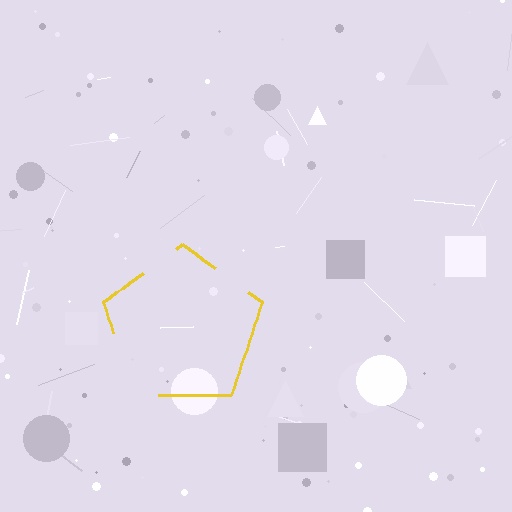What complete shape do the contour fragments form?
The contour fragments form a pentagon.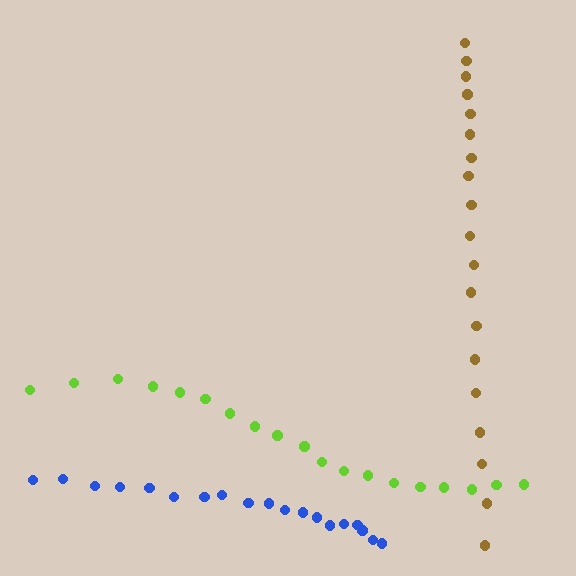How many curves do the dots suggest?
There are 3 distinct paths.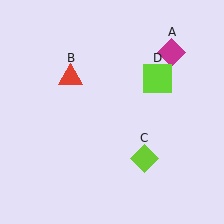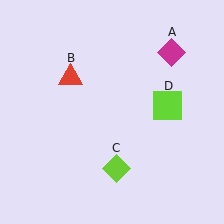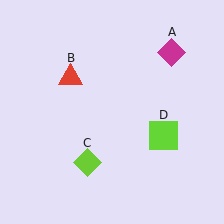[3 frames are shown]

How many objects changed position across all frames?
2 objects changed position: lime diamond (object C), lime square (object D).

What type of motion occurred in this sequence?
The lime diamond (object C), lime square (object D) rotated clockwise around the center of the scene.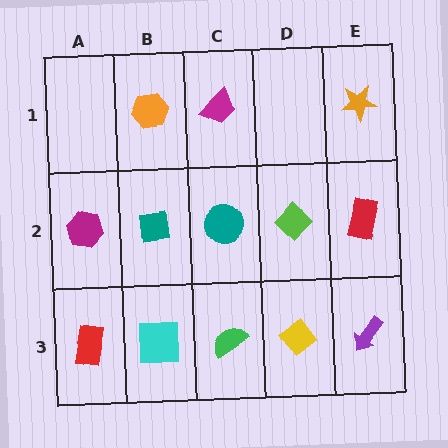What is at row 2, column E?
A red rectangle.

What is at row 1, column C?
A magenta trapezoid.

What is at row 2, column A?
A magenta hexagon.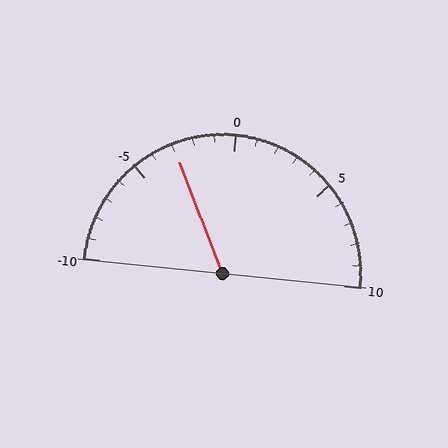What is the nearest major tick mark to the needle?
The nearest major tick mark is -5.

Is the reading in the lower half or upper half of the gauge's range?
The reading is in the lower half of the range (-10 to 10).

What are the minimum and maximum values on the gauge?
The gauge ranges from -10 to 10.